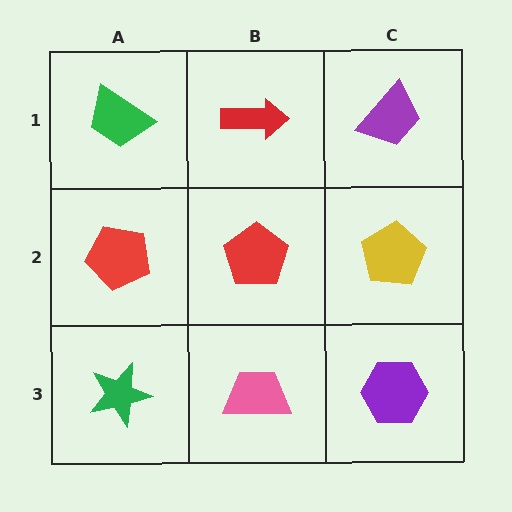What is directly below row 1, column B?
A red pentagon.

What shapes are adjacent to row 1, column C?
A yellow pentagon (row 2, column C), a red arrow (row 1, column B).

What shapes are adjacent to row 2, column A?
A green trapezoid (row 1, column A), a green star (row 3, column A), a red pentagon (row 2, column B).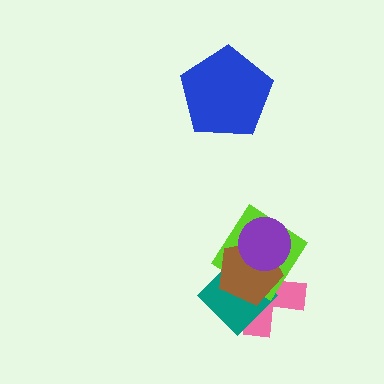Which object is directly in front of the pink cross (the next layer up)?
The teal diamond is directly in front of the pink cross.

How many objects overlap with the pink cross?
4 objects overlap with the pink cross.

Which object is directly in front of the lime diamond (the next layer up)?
The brown pentagon is directly in front of the lime diamond.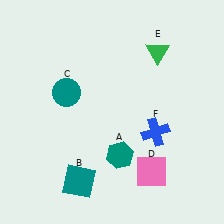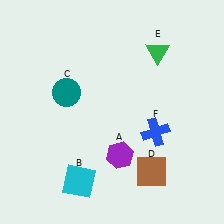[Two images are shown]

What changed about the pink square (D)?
In Image 1, D is pink. In Image 2, it changed to brown.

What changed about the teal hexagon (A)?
In Image 1, A is teal. In Image 2, it changed to purple.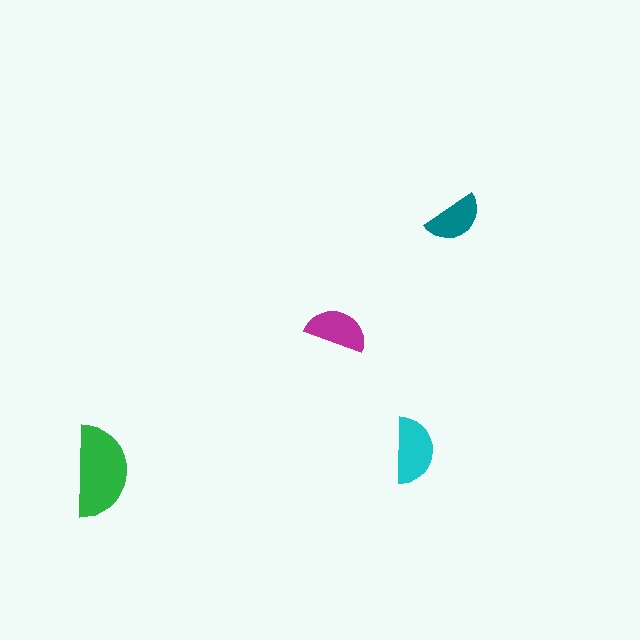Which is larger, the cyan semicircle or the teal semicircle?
The cyan one.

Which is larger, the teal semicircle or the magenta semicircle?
The magenta one.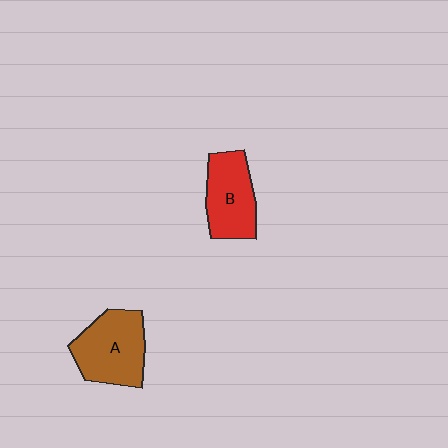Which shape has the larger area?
Shape A (brown).